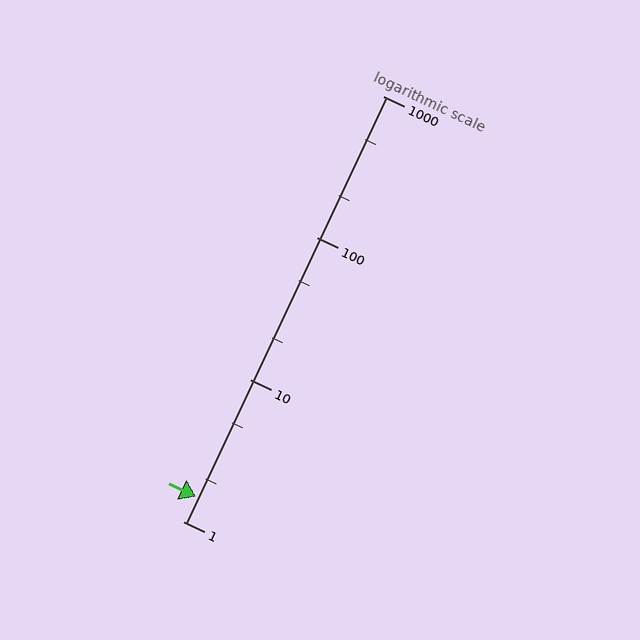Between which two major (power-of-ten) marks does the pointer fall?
The pointer is between 1 and 10.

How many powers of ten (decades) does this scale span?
The scale spans 3 decades, from 1 to 1000.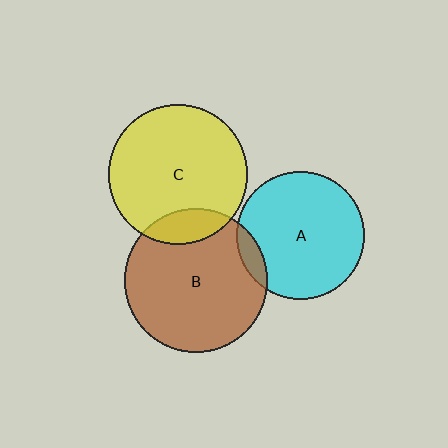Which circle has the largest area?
Circle B (brown).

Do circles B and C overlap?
Yes.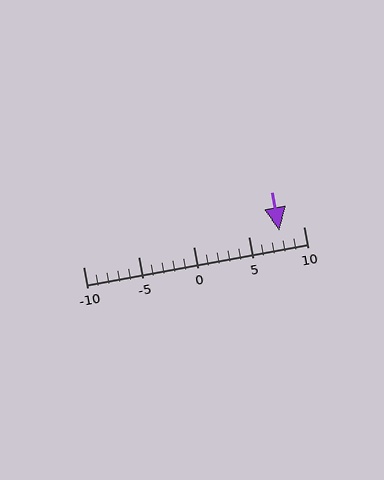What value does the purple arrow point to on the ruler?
The purple arrow points to approximately 8.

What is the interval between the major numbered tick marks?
The major tick marks are spaced 5 units apart.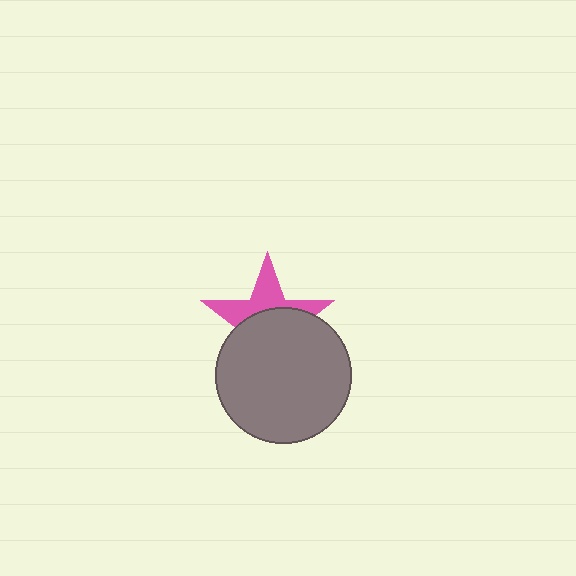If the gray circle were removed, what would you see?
You would see the complete pink star.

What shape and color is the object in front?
The object in front is a gray circle.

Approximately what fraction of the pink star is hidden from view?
Roughly 58% of the pink star is hidden behind the gray circle.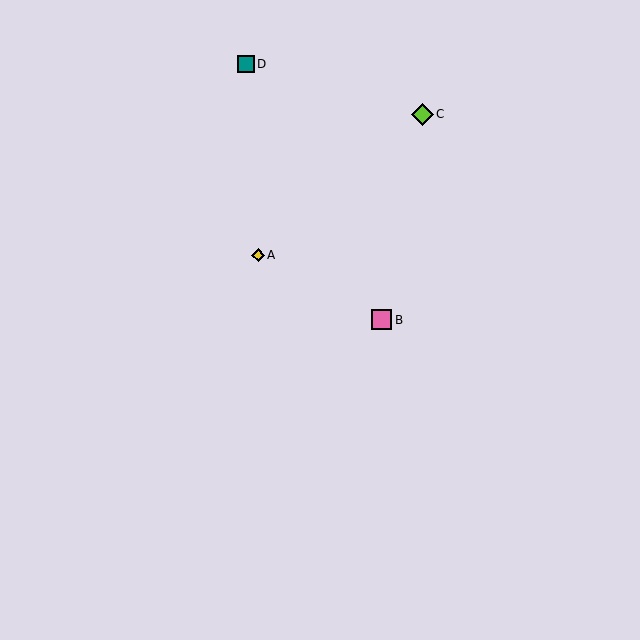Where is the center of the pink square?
The center of the pink square is at (382, 320).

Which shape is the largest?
The lime diamond (labeled C) is the largest.